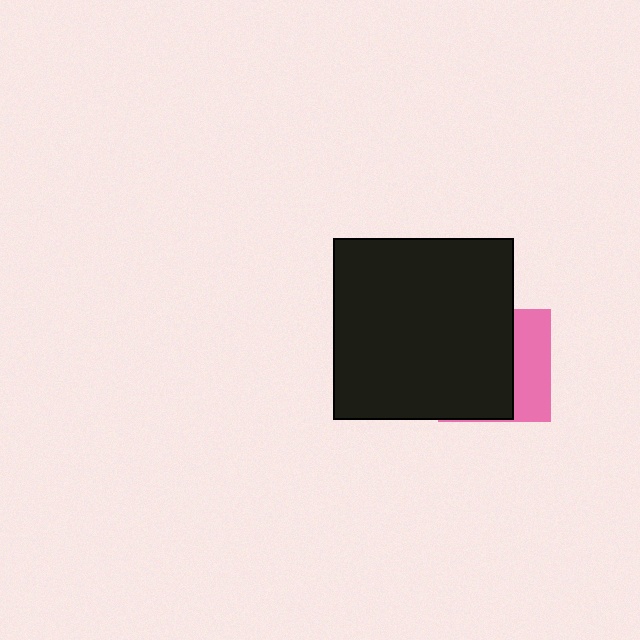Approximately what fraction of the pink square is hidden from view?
Roughly 65% of the pink square is hidden behind the black square.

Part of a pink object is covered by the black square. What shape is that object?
It is a square.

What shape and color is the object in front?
The object in front is a black square.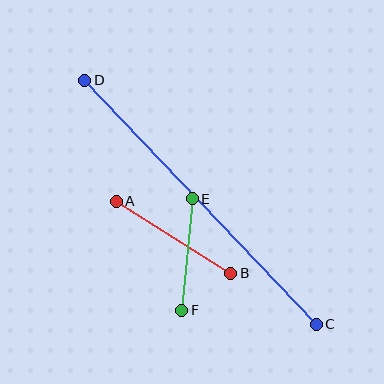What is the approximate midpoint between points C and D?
The midpoint is at approximately (200, 202) pixels.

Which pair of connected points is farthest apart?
Points C and D are farthest apart.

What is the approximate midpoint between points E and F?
The midpoint is at approximately (187, 255) pixels.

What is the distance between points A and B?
The distance is approximately 136 pixels.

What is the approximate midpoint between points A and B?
The midpoint is at approximately (174, 237) pixels.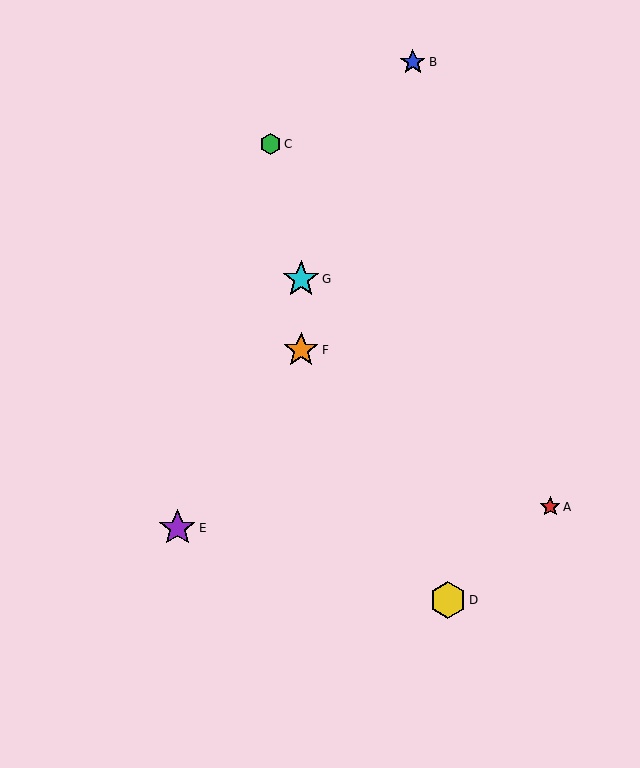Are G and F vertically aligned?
Yes, both are at x≈301.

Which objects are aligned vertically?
Objects F, G are aligned vertically.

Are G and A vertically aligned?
No, G is at x≈301 and A is at x≈550.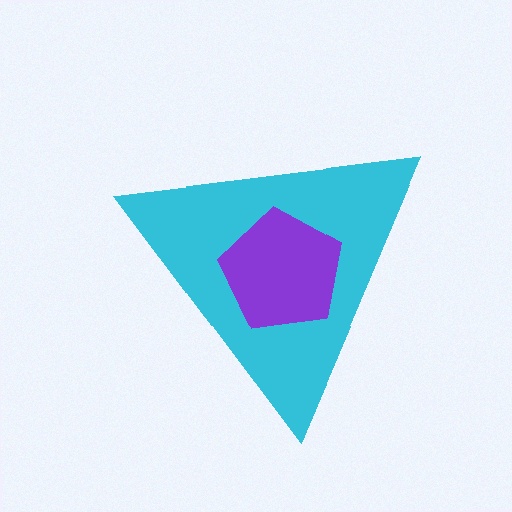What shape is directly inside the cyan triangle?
The purple pentagon.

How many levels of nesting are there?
2.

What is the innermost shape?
The purple pentagon.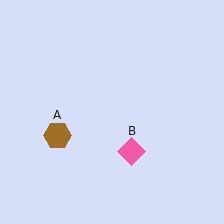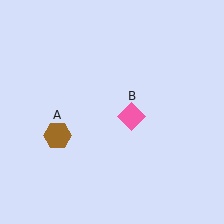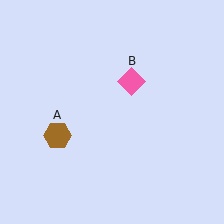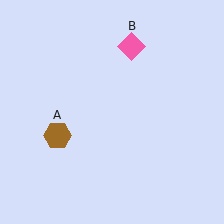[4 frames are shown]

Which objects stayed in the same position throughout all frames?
Brown hexagon (object A) remained stationary.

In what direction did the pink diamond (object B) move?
The pink diamond (object B) moved up.